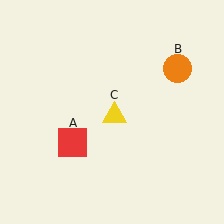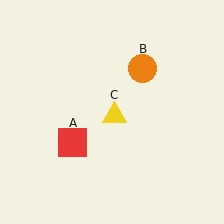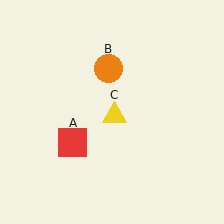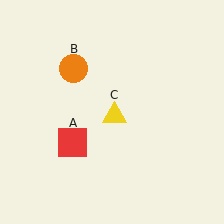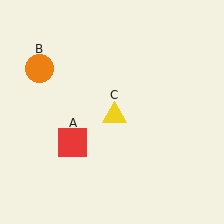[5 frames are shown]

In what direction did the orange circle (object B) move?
The orange circle (object B) moved left.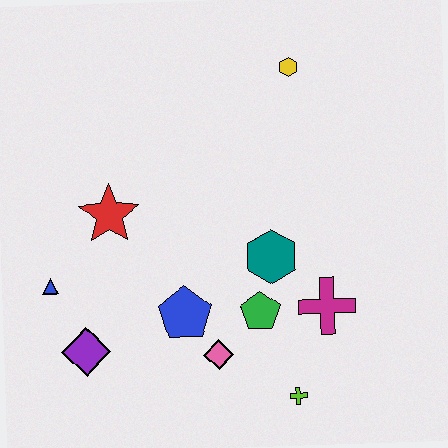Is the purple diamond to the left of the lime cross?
Yes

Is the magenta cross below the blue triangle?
Yes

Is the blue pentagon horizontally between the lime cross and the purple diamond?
Yes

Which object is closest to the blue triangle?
The purple diamond is closest to the blue triangle.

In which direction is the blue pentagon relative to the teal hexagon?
The blue pentagon is to the left of the teal hexagon.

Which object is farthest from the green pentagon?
The yellow hexagon is farthest from the green pentagon.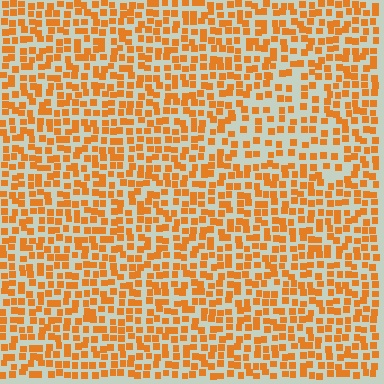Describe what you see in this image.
The image contains small orange elements arranged at two different densities. A triangle-shaped region is visible where the elements are less densely packed than the surrounding area.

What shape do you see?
I see a triangle.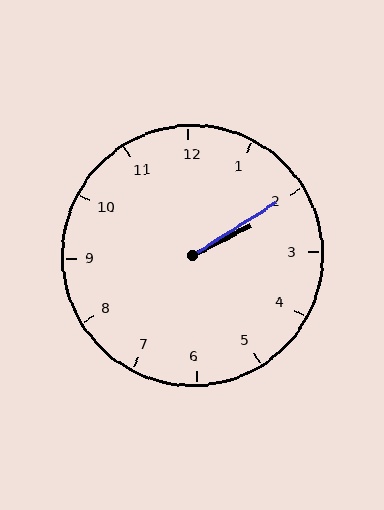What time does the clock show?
2:10.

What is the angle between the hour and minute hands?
Approximately 5 degrees.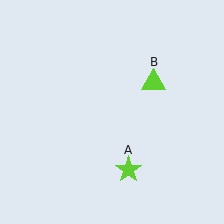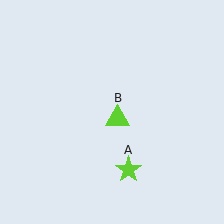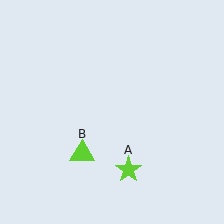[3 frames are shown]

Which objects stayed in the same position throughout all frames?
Lime star (object A) remained stationary.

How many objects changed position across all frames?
1 object changed position: lime triangle (object B).